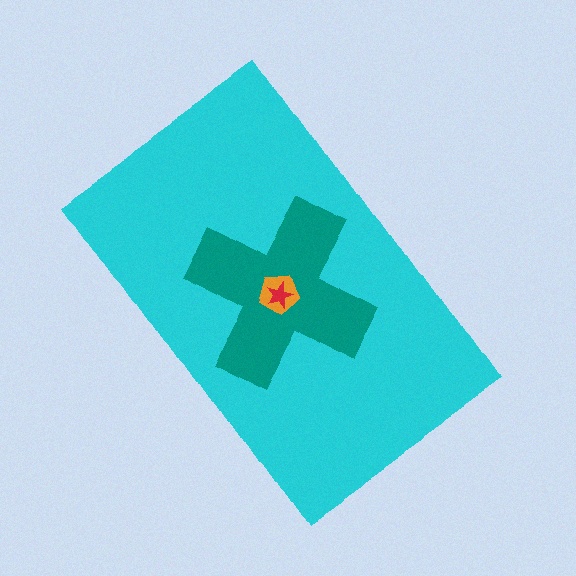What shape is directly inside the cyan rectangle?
The teal cross.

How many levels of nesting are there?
4.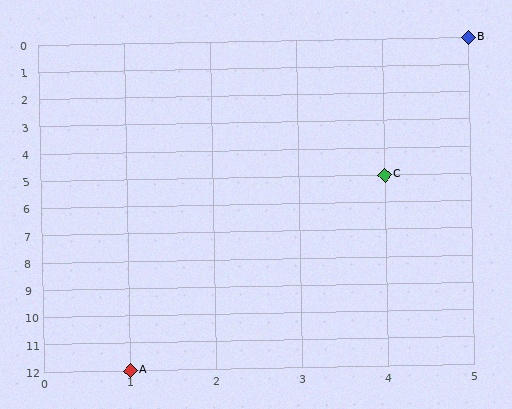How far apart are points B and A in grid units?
Points B and A are 4 columns and 12 rows apart (about 12.6 grid units diagonally).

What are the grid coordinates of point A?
Point A is at grid coordinates (1, 12).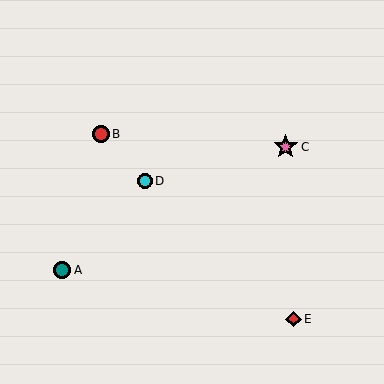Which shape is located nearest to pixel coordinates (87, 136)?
The red circle (labeled B) at (101, 134) is nearest to that location.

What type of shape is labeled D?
Shape D is a cyan circle.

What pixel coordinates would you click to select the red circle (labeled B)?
Click at (101, 134) to select the red circle B.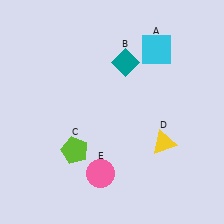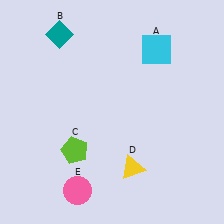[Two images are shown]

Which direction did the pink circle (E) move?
The pink circle (E) moved left.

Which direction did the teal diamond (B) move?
The teal diamond (B) moved left.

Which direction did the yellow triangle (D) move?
The yellow triangle (D) moved left.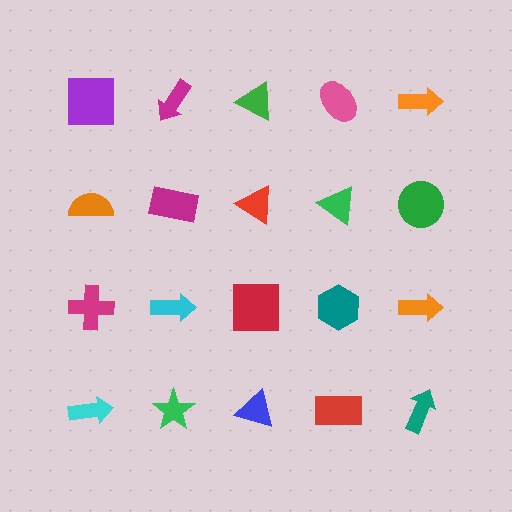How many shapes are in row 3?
5 shapes.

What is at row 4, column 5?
A teal arrow.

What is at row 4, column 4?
A red rectangle.